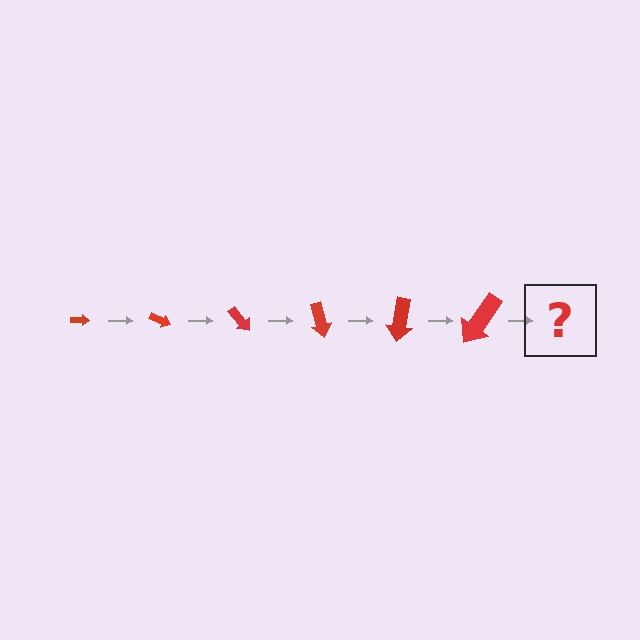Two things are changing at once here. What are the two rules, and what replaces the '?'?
The two rules are that the arrow grows larger each step and it rotates 25 degrees each step. The '?' should be an arrow, larger than the previous one and rotated 150 degrees from the start.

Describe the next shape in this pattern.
It should be an arrow, larger than the previous one and rotated 150 degrees from the start.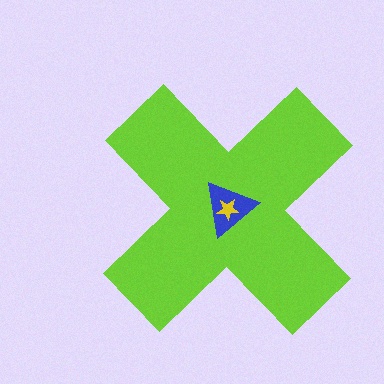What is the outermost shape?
The lime cross.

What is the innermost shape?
The yellow star.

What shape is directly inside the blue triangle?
The yellow star.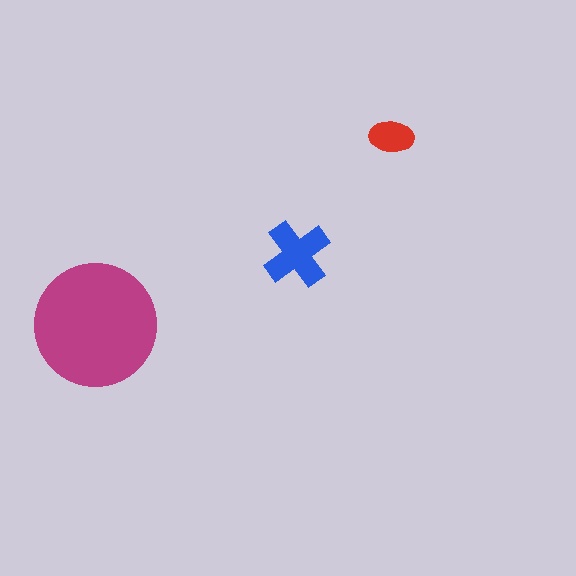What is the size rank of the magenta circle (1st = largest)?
1st.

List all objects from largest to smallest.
The magenta circle, the blue cross, the red ellipse.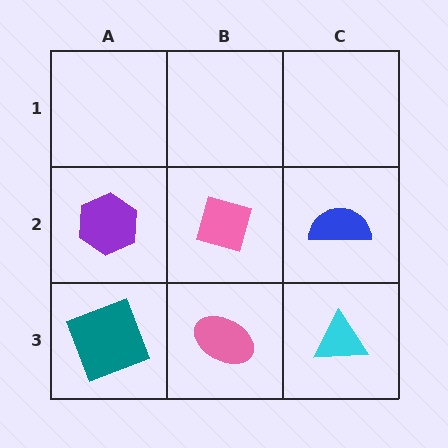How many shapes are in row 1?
0 shapes.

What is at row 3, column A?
A teal square.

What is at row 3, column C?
A cyan triangle.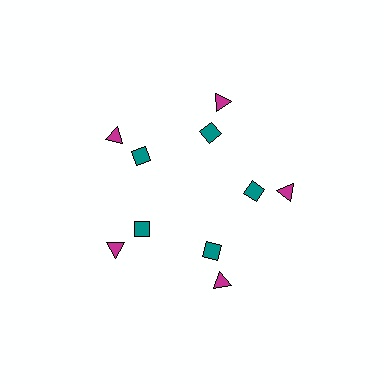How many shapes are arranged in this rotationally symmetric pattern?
There are 10 shapes, arranged in 5 groups of 2.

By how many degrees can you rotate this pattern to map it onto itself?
The pattern maps onto itself every 72 degrees of rotation.